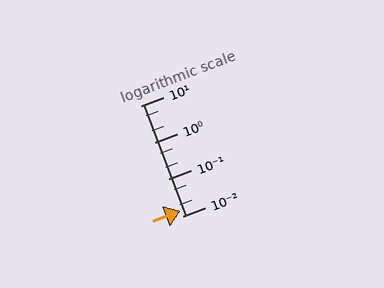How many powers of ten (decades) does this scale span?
The scale spans 3 decades, from 0.01 to 10.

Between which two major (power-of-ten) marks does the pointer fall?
The pointer is between 0.01 and 0.1.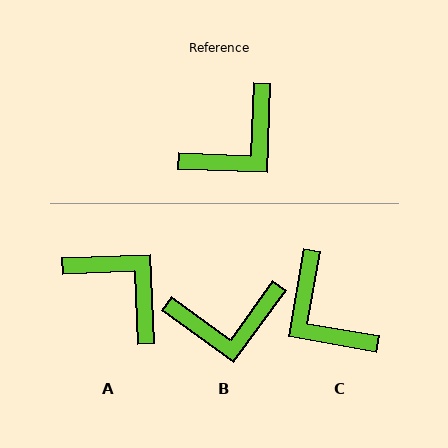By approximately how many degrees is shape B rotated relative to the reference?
Approximately 34 degrees clockwise.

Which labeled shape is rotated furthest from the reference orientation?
C, about 98 degrees away.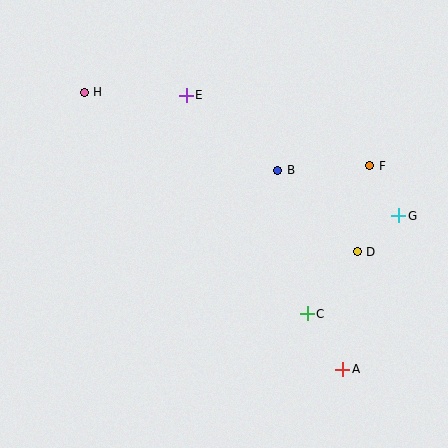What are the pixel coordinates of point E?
Point E is at (186, 95).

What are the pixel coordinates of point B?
Point B is at (278, 170).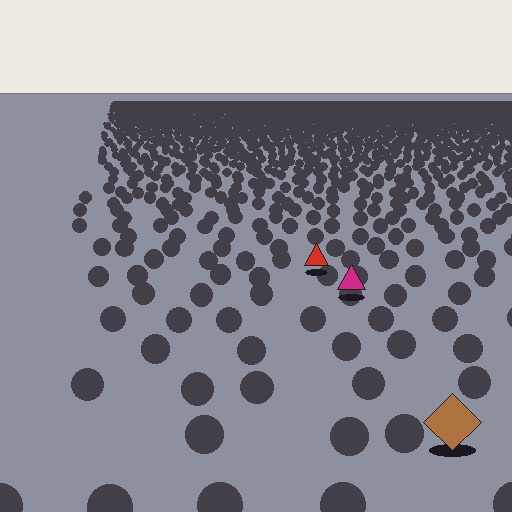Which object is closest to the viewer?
The brown diamond is closest. The texture marks near it are larger and more spread out.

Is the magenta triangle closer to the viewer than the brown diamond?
No. The brown diamond is closer — you can tell from the texture gradient: the ground texture is coarser near it.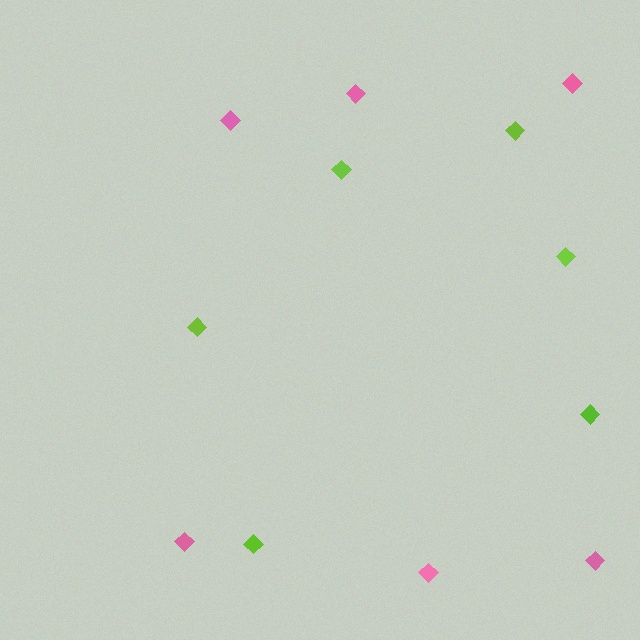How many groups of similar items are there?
There are 2 groups: one group of pink diamonds (6) and one group of lime diamonds (6).